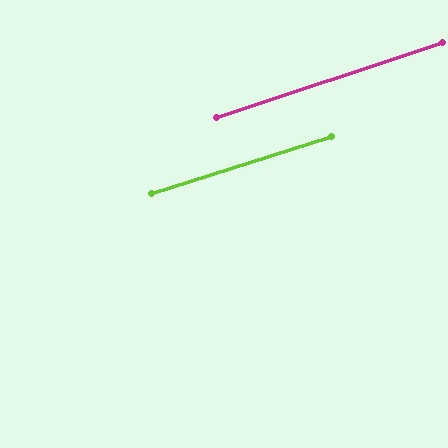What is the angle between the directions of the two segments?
Approximately 1 degree.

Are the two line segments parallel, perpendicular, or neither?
Parallel — their directions differ by only 0.8°.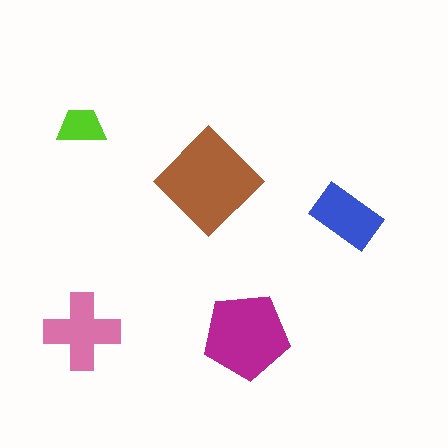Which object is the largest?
The brown diamond.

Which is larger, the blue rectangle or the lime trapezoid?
The blue rectangle.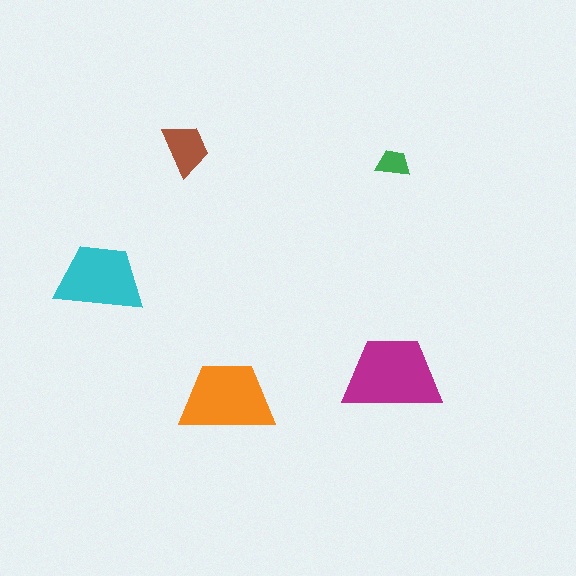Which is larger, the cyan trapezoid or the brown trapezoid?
The cyan one.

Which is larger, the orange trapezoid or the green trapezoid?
The orange one.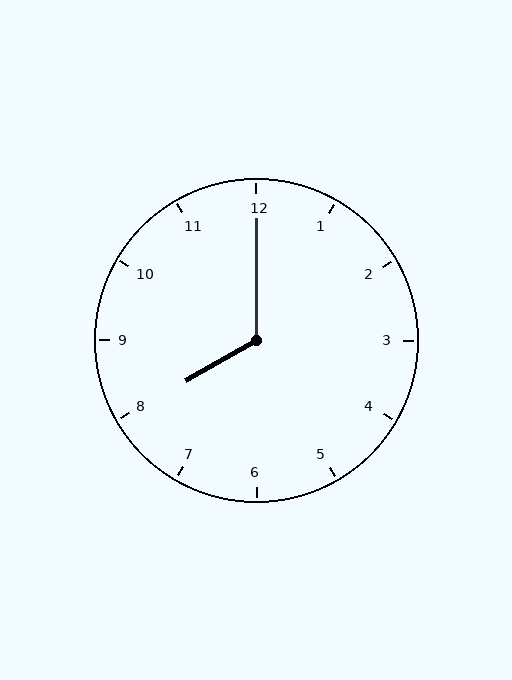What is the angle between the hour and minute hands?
Approximately 120 degrees.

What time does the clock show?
8:00.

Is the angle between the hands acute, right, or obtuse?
It is obtuse.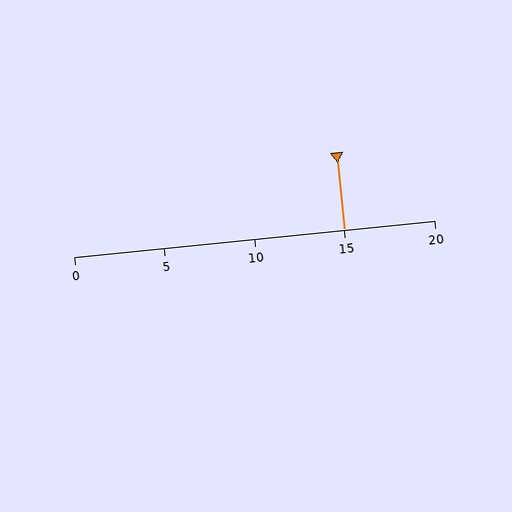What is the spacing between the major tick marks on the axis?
The major ticks are spaced 5 apart.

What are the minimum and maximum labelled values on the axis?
The axis runs from 0 to 20.